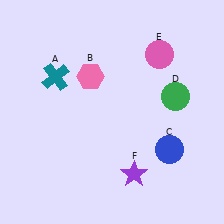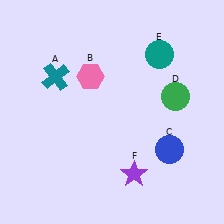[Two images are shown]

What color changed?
The circle (E) changed from pink in Image 1 to teal in Image 2.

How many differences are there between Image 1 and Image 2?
There is 1 difference between the two images.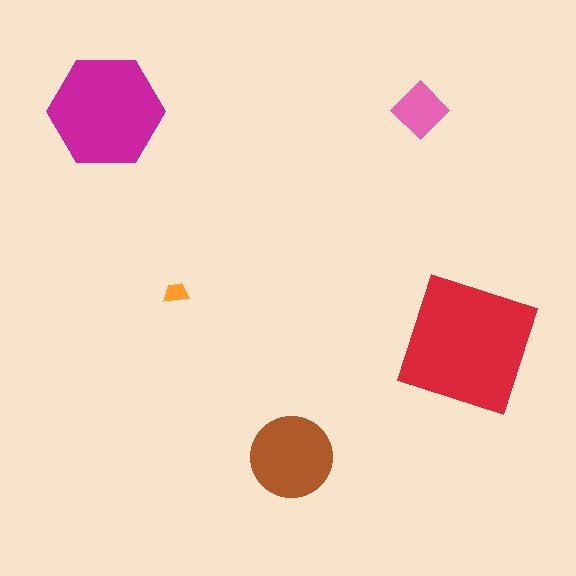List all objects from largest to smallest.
The red square, the magenta hexagon, the brown circle, the pink diamond, the orange trapezoid.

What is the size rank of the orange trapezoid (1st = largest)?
5th.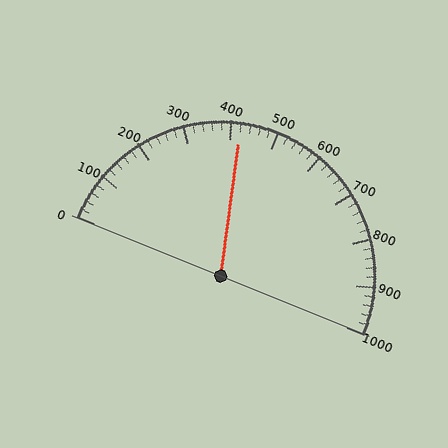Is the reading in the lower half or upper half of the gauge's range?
The reading is in the lower half of the range (0 to 1000).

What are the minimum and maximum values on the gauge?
The gauge ranges from 0 to 1000.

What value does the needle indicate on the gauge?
The needle indicates approximately 420.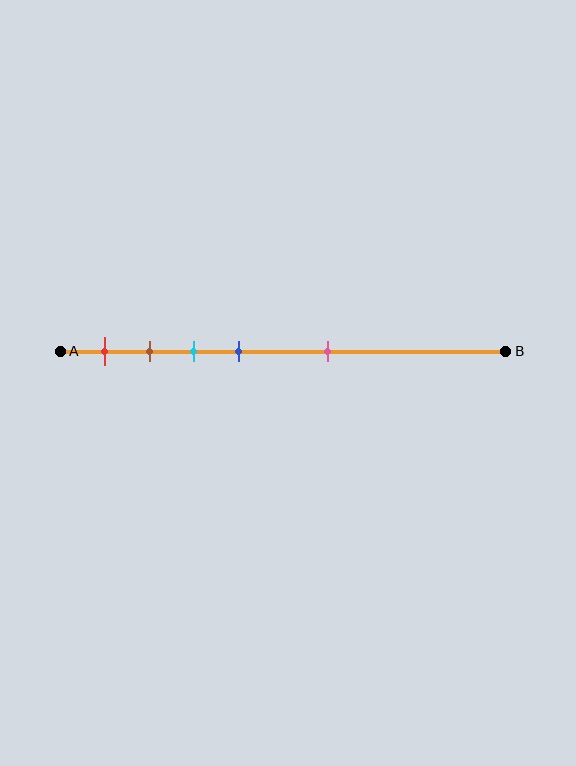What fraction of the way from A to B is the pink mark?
The pink mark is approximately 60% (0.6) of the way from A to B.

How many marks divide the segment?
There are 5 marks dividing the segment.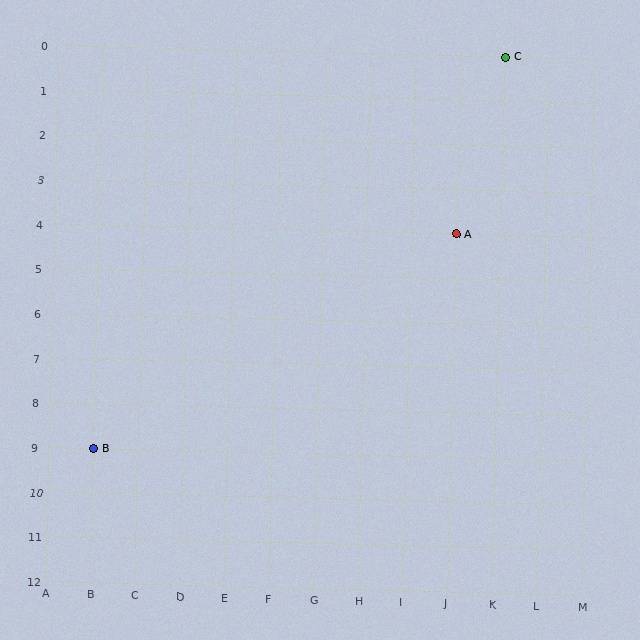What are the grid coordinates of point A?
Point A is at grid coordinates (J, 4).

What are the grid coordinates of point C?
Point C is at grid coordinates (K, 0).